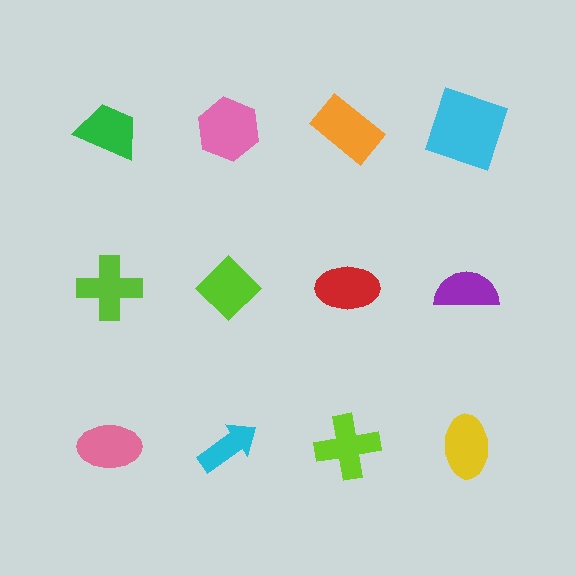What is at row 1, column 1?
A green trapezoid.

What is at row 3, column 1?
A pink ellipse.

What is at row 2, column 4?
A purple semicircle.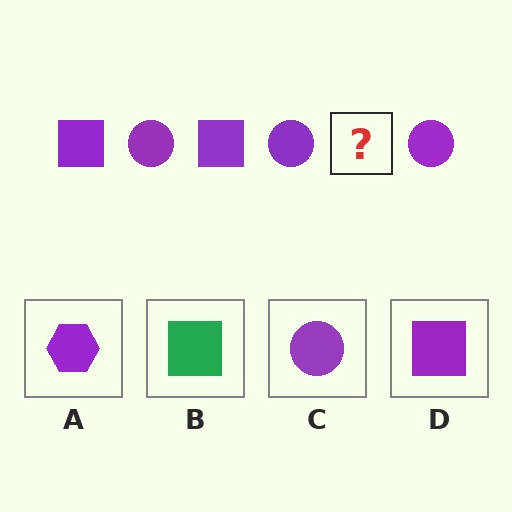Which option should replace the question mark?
Option D.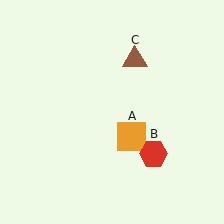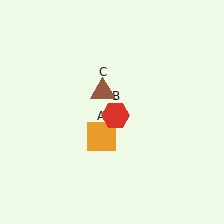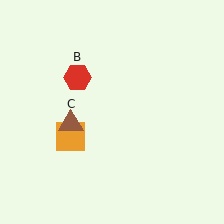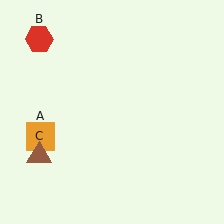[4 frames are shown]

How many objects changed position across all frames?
3 objects changed position: orange square (object A), red hexagon (object B), brown triangle (object C).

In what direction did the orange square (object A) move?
The orange square (object A) moved left.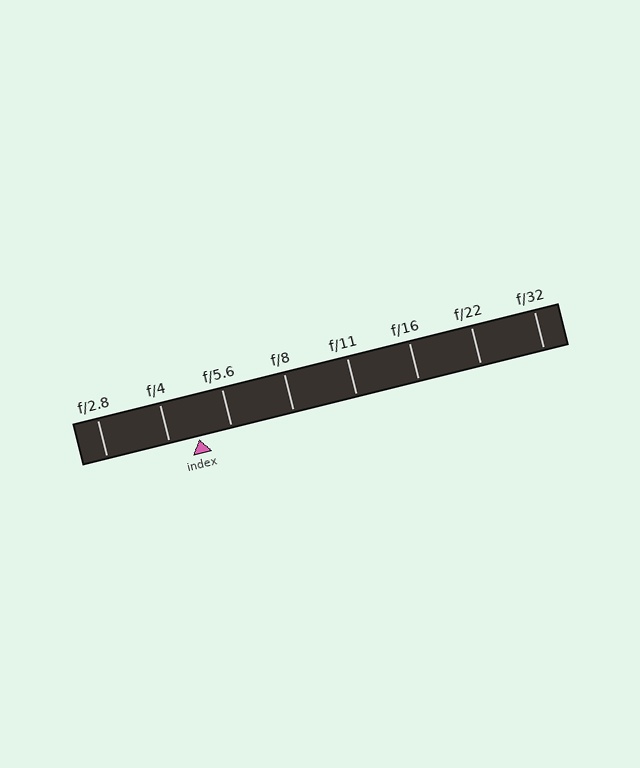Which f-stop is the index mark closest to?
The index mark is closest to f/4.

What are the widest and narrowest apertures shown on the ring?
The widest aperture shown is f/2.8 and the narrowest is f/32.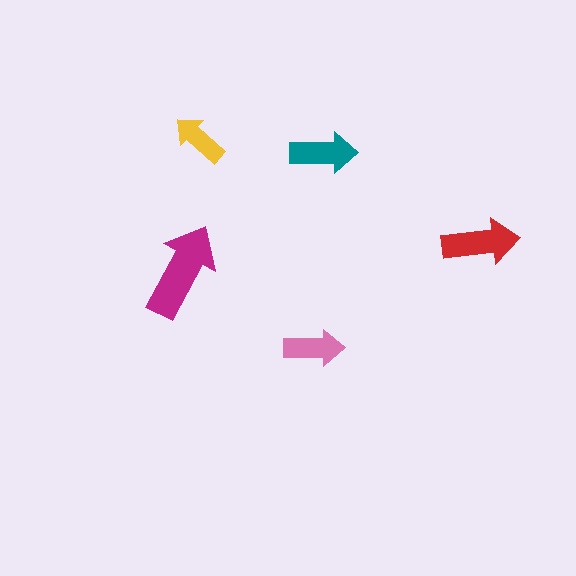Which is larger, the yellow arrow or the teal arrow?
The teal one.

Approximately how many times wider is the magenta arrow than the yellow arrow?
About 1.5 times wider.